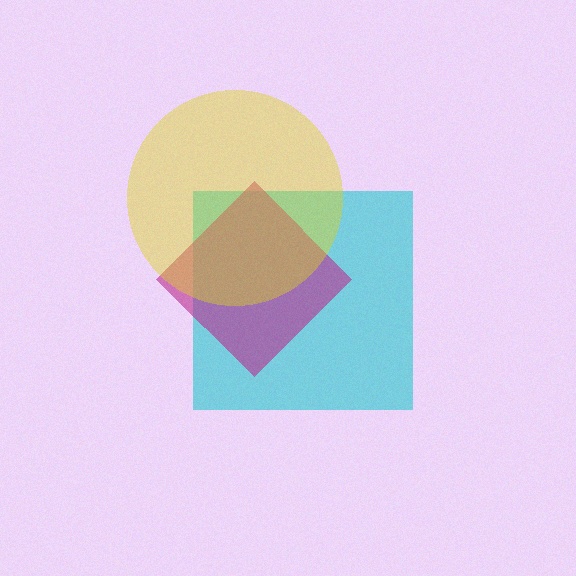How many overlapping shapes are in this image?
There are 3 overlapping shapes in the image.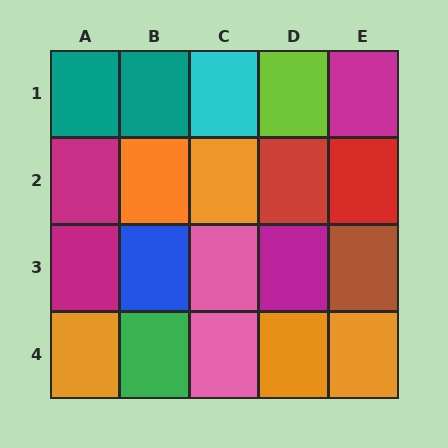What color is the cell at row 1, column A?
Teal.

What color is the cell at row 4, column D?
Orange.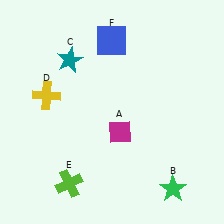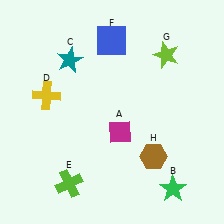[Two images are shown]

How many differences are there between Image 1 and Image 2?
There are 2 differences between the two images.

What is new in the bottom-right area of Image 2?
A brown hexagon (H) was added in the bottom-right area of Image 2.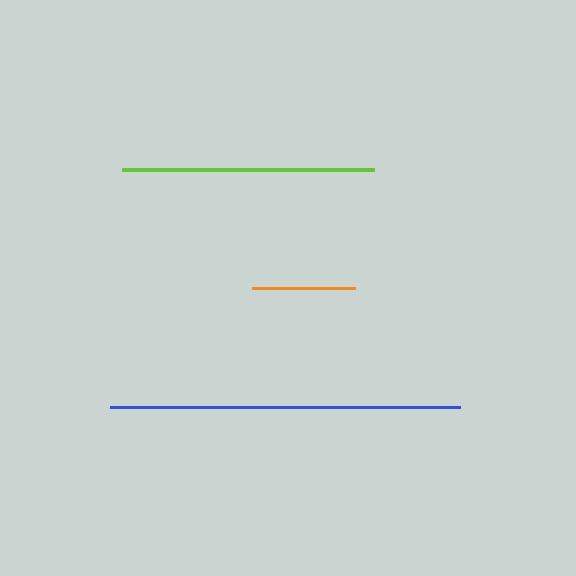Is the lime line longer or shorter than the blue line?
The blue line is longer than the lime line.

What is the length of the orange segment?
The orange segment is approximately 103 pixels long.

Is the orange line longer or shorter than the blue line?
The blue line is longer than the orange line.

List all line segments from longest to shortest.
From longest to shortest: blue, lime, orange.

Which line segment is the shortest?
The orange line is the shortest at approximately 103 pixels.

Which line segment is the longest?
The blue line is the longest at approximately 350 pixels.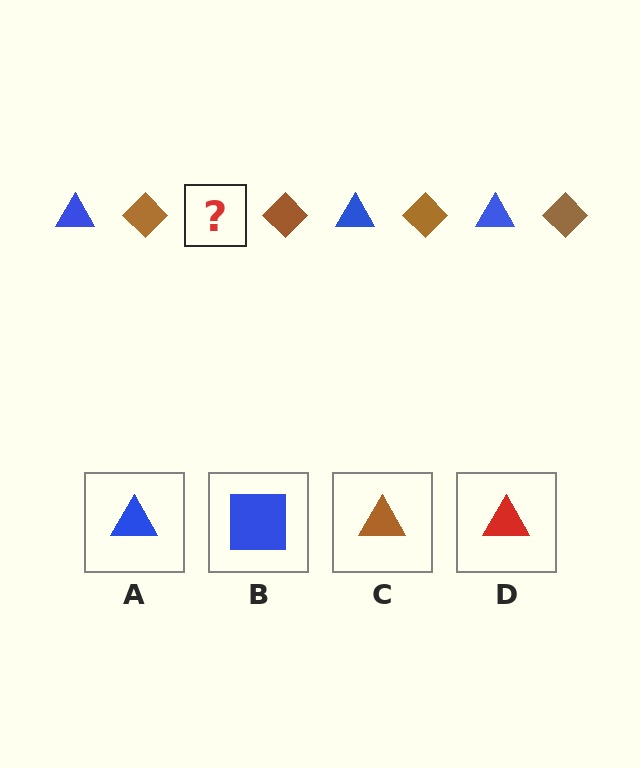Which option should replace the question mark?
Option A.